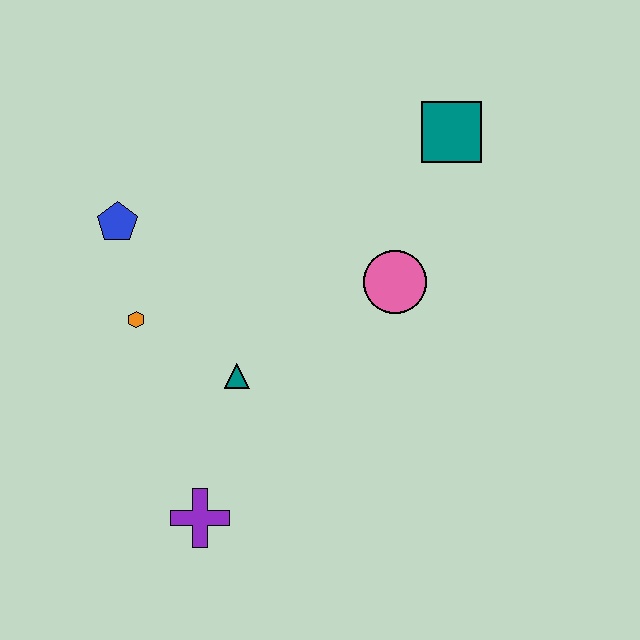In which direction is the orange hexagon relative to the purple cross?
The orange hexagon is above the purple cross.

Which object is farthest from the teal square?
The purple cross is farthest from the teal square.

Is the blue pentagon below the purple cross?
No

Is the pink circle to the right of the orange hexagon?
Yes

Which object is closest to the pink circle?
The teal square is closest to the pink circle.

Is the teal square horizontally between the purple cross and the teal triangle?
No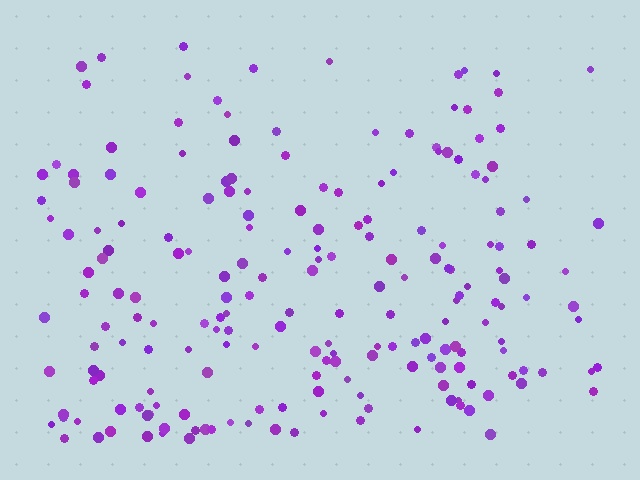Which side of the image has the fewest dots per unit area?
The top.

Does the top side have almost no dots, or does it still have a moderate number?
Still a moderate number, just noticeably fewer than the bottom.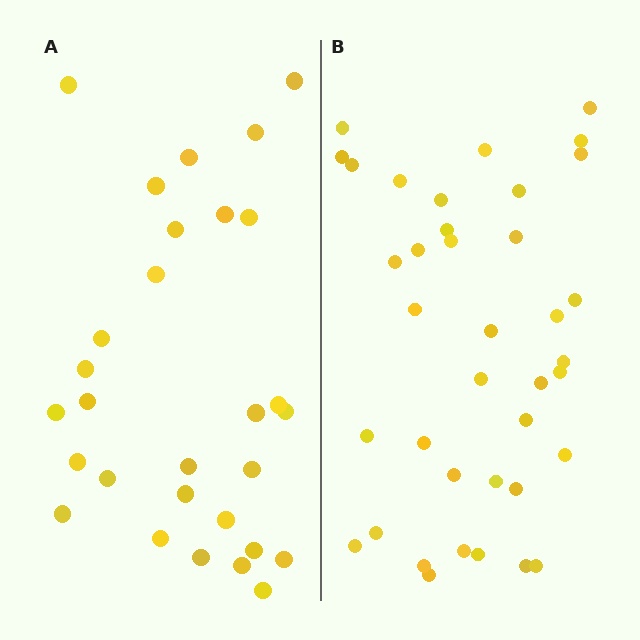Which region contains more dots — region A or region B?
Region B (the right region) has more dots.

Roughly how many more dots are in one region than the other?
Region B has roughly 8 or so more dots than region A.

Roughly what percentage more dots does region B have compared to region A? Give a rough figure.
About 30% more.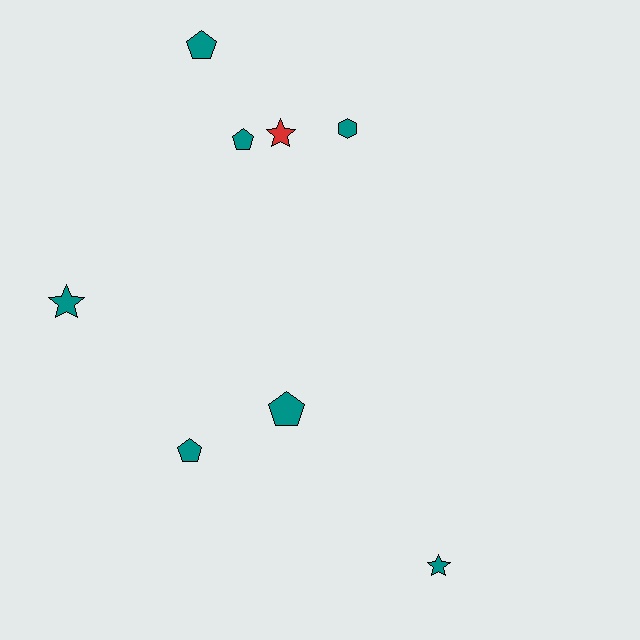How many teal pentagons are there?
There are 4 teal pentagons.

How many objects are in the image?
There are 8 objects.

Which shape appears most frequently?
Pentagon, with 4 objects.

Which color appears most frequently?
Teal, with 7 objects.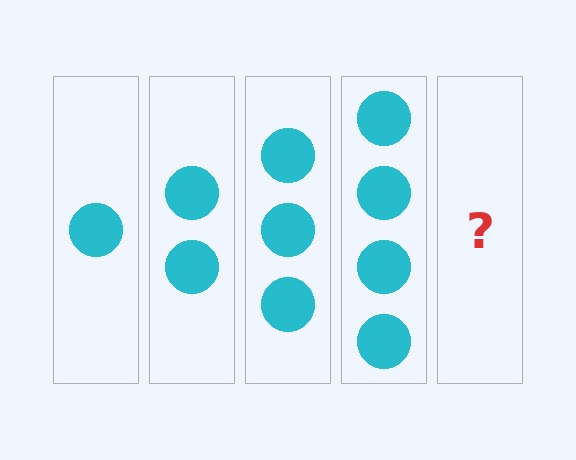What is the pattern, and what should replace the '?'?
The pattern is that each step adds one more circle. The '?' should be 5 circles.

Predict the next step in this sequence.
The next step is 5 circles.